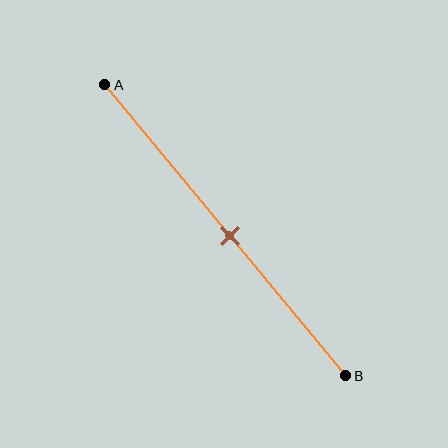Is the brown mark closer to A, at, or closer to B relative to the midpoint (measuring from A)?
The brown mark is approximately at the midpoint of segment AB.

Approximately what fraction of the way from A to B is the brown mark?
The brown mark is approximately 50% of the way from A to B.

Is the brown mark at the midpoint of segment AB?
Yes, the mark is approximately at the midpoint.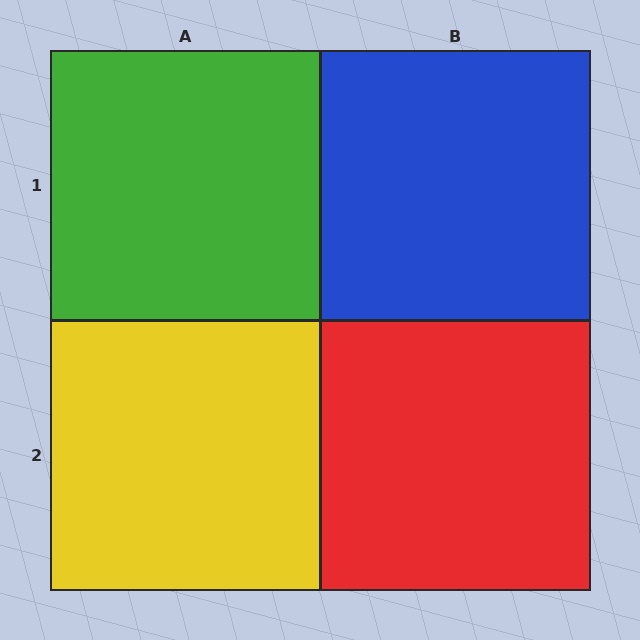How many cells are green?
1 cell is green.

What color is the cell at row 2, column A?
Yellow.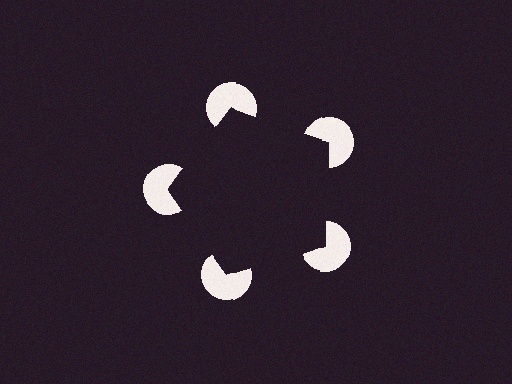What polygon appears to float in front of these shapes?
An illusory pentagon — its edges are inferred from the aligned wedge cuts in the pac-man discs, not physically drawn.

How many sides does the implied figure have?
5 sides.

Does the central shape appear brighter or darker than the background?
It typically appears slightly darker than the background, even though no actual brightness change is drawn.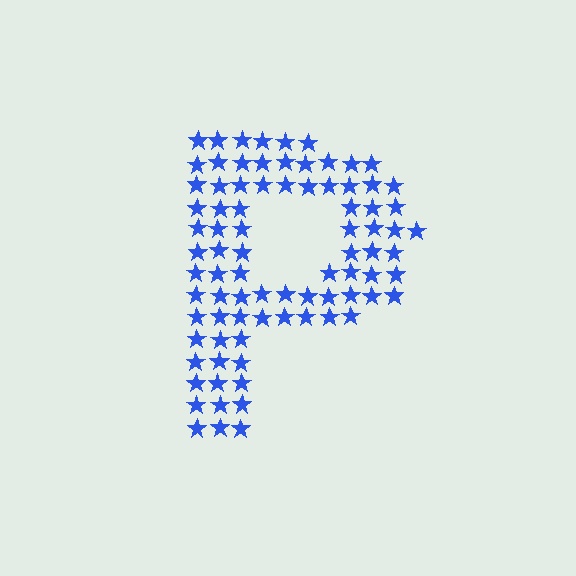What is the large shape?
The large shape is the letter P.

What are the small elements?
The small elements are stars.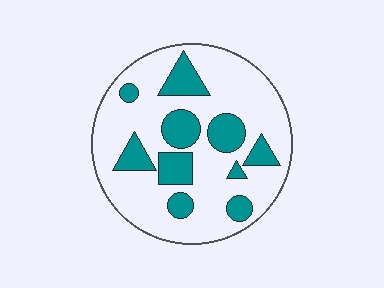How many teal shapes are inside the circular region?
10.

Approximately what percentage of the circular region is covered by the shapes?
Approximately 25%.